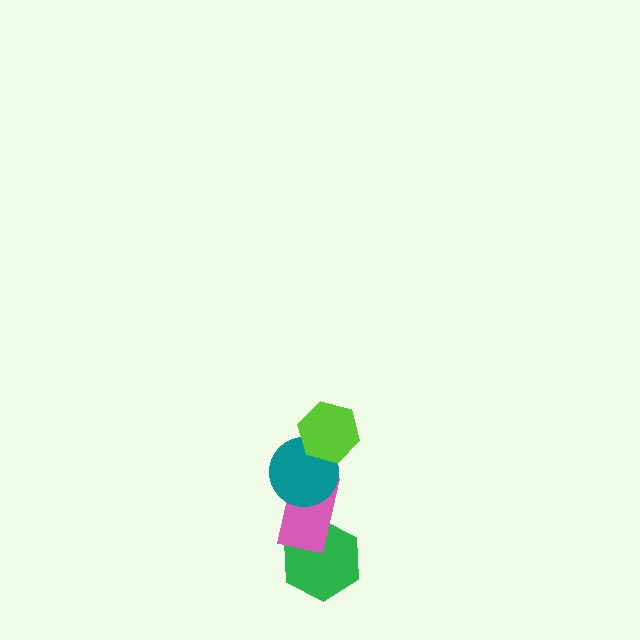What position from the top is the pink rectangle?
The pink rectangle is 3rd from the top.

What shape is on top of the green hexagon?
The pink rectangle is on top of the green hexagon.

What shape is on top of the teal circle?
The lime hexagon is on top of the teal circle.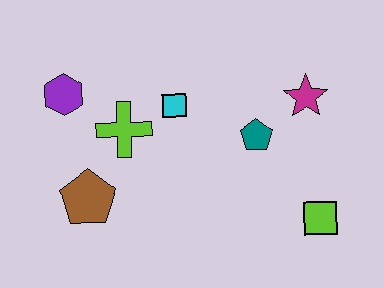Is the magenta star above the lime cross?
Yes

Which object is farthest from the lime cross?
The lime square is farthest from the lime cross.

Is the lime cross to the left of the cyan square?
Yes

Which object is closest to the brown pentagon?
The lime cross is closest to the brown pentagon.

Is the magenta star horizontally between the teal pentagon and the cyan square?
No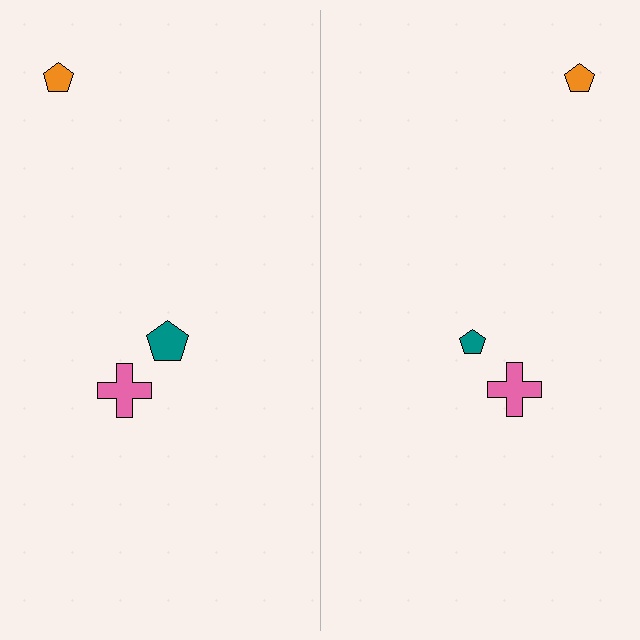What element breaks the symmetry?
The teal pentagon on the right side has a different size than its mirror counterpart.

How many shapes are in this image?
There are 6 shapes in this image.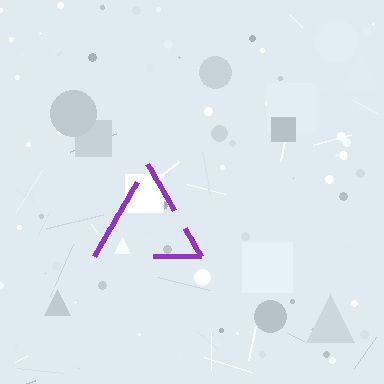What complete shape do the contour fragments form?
The contour fragments form a triangle.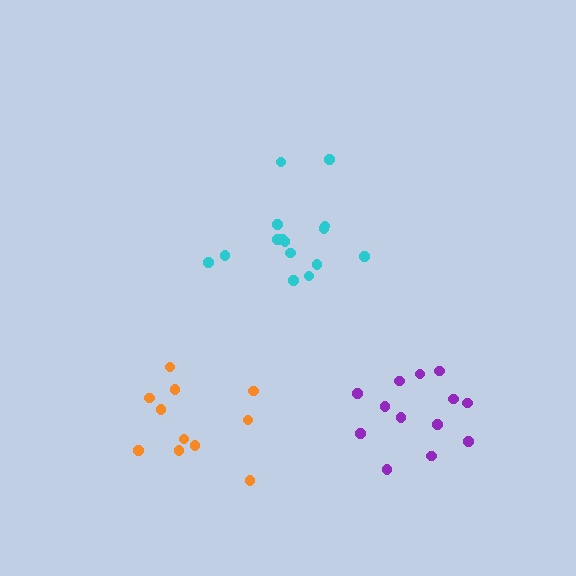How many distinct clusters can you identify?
There are 3 distinct clusters.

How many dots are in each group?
Group 1: 15 dots, Group 2: 13 dots, Group 3: 11 dots (39 total).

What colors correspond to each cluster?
The clusters are colored: cyan, purple, orange.